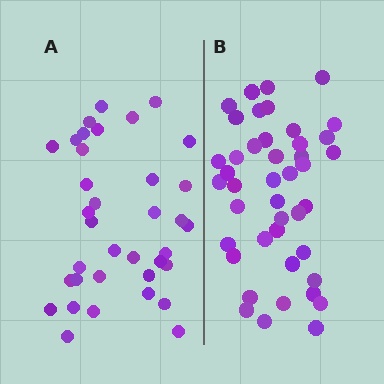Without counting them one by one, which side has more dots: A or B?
Region B (the right region) has more dots.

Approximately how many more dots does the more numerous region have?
Region B has roughly 8 or so more dots than region A.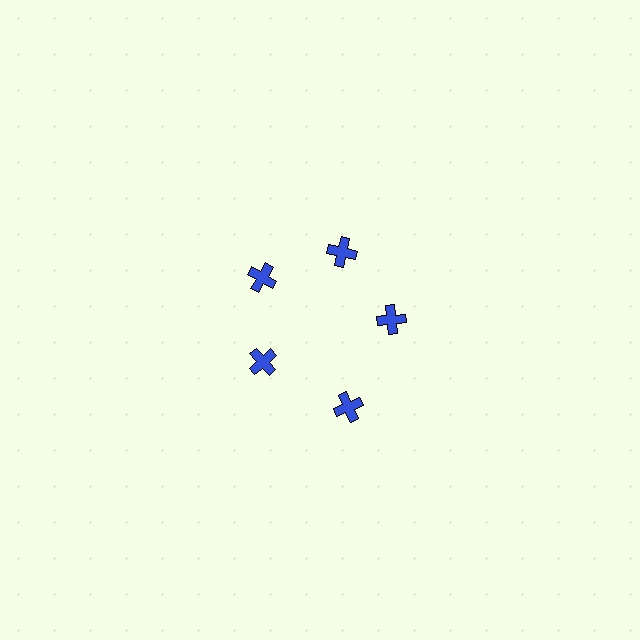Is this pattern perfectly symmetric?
No. The 5 blue crosses are arranged in a ring, but one element near the 5 o'clock position is pushed outward from the center, breaking the 5-fold rotational symmetry.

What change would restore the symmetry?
The symmetry would be restored by moving it inward, back onto the ring so that all 5 crosses sit at equal angles and equal distance from the center.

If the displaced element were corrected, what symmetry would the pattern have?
It would have 5-fold rotational symmetry — the pattern would map onto itself every 72 degrees.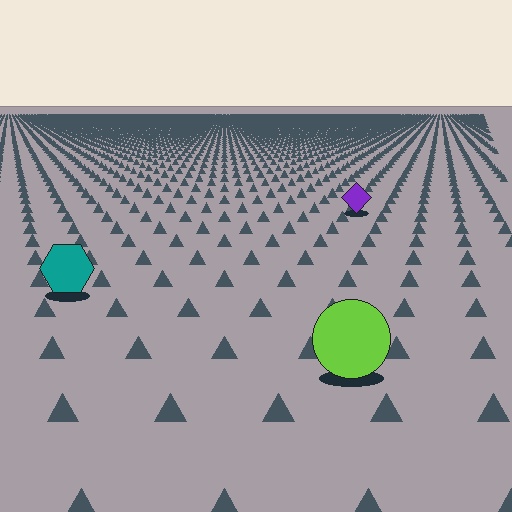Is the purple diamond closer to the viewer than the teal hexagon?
No. The teal hexagon is closer — you can tell from the texture gradient: the ground texture is coarser near it.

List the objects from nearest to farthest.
From nearest to farthest: the lime circle, the teal hexagon, the purple diamond.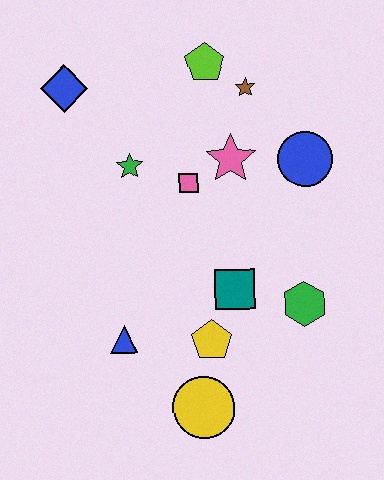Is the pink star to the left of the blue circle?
Yes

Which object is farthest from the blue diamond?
The yellow circle is farthest from the blue diamond.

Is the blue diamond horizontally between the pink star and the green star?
No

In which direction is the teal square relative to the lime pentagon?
The teal square is below the lime pentagon.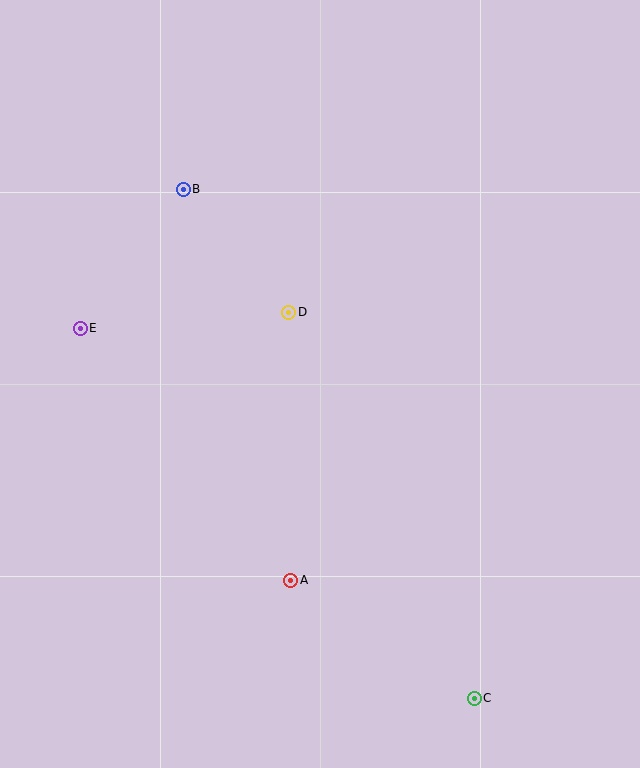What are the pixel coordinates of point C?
Point C is at (474, 698).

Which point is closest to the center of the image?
Point D at (289, 312) is closest to the center.